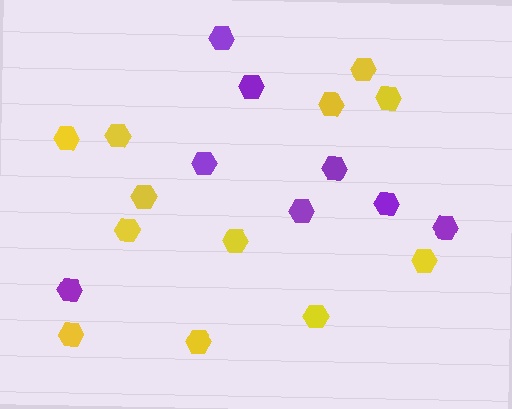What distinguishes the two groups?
There are 2 groups: one group of yellow hexagons (12) and one group of purple hexagons (8).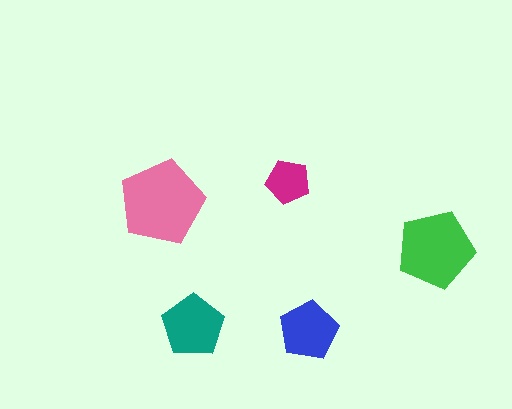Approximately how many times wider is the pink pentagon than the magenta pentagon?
About 2 times wider.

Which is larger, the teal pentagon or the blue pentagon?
The teal one.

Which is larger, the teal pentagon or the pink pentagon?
The pink one.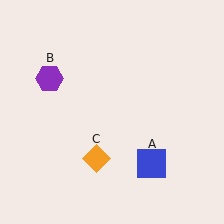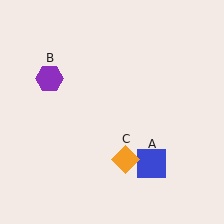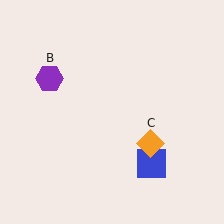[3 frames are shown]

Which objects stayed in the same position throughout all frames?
Blue square (object A) and purple hexagon (object B) remained stationary.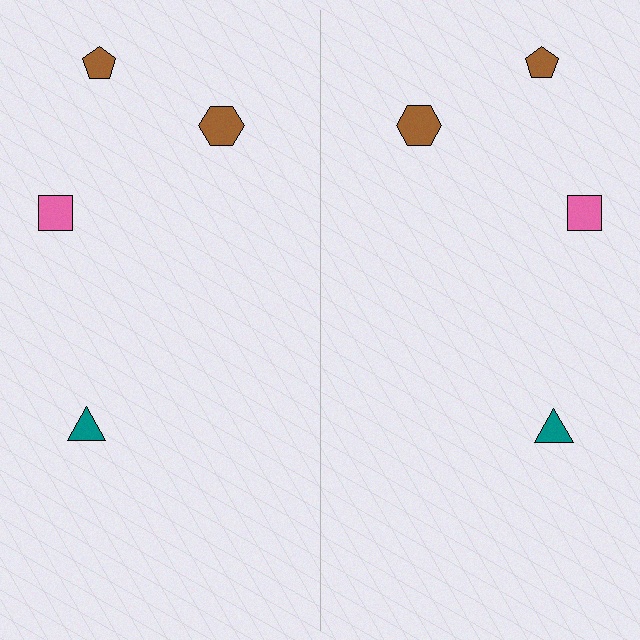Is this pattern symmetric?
Yes, this pattern has bilateral (reflection) symmetry.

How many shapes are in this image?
There are 8 shapes in this image.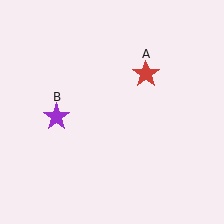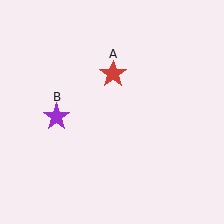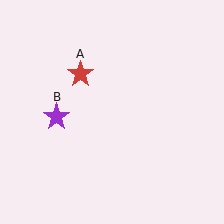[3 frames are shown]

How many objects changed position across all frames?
1 object changed position: red star (object A).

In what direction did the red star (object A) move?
The red star (object A) moved left.